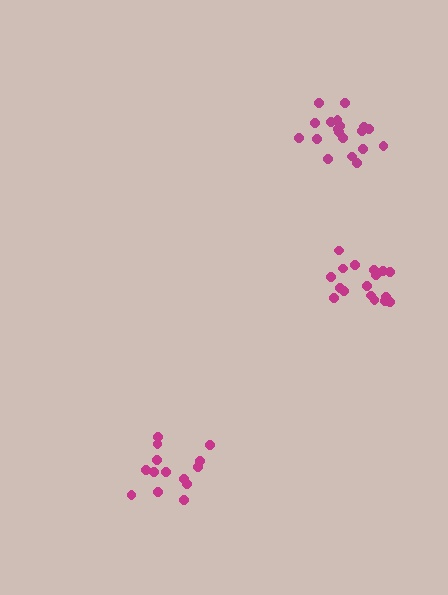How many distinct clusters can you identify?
There are 3 distinct clusters.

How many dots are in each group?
Group 1: 19 dots, Group 2: 17 dots, Group 3: 14 dots (50 total).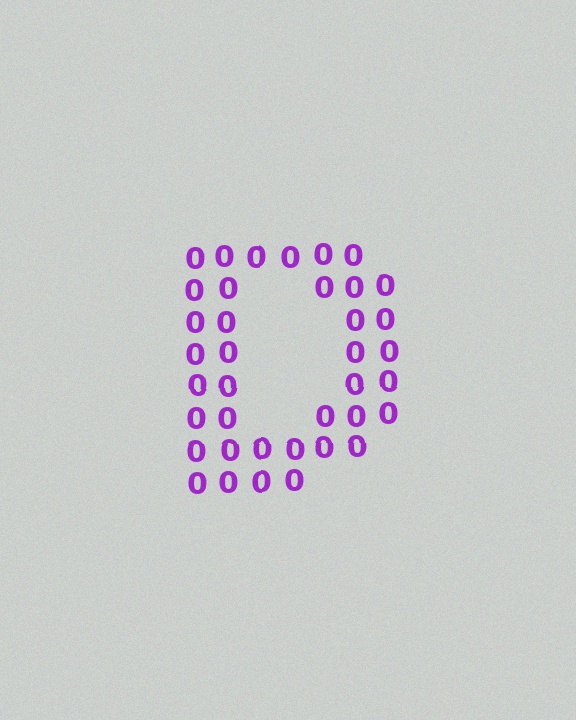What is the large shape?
The large shape is the letter D.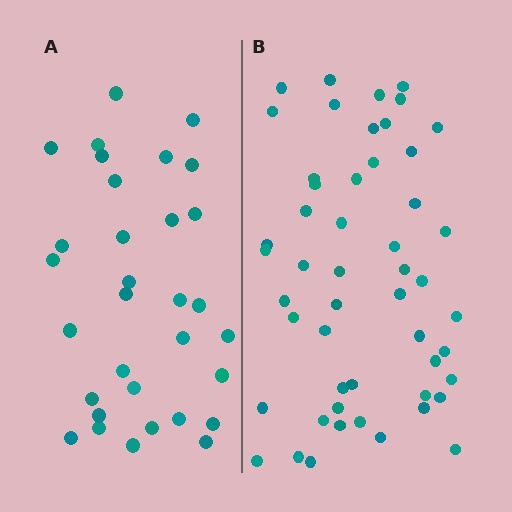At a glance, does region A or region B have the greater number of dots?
Region B (the right region) has more dots.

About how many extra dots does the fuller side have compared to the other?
Region B has approximately 20 more dots than region A.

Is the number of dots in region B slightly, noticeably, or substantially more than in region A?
Region B has substantially more. The ratio is roughly 1.6 to 1.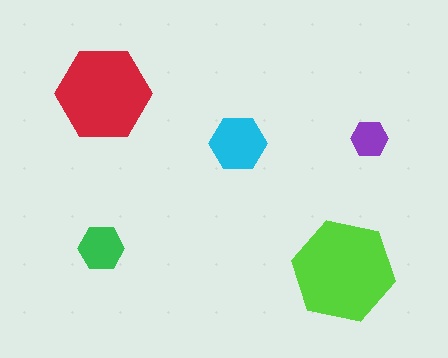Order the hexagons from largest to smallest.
the lime one, the red one, the cyan one, the green one, the purple one.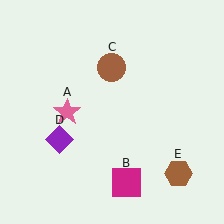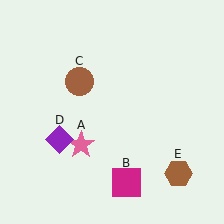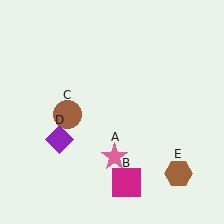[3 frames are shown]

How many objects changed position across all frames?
2 objects changed position: pink star (object A), brown circle (object C).